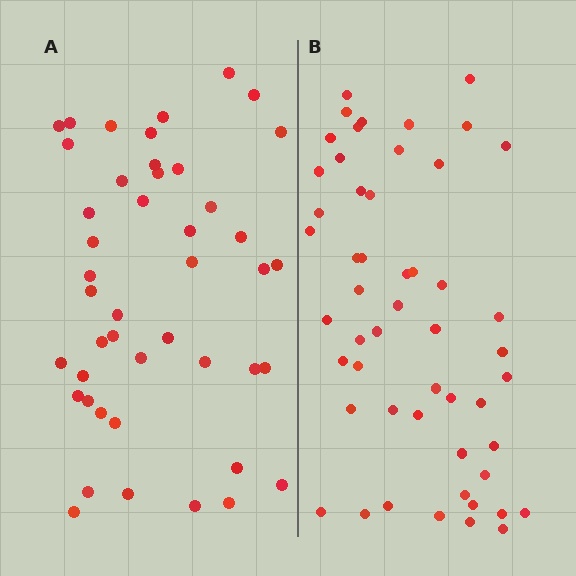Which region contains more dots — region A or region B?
Region B (the right region) has more dots.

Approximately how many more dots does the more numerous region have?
Region B has roughly 8 or so more dots than region A.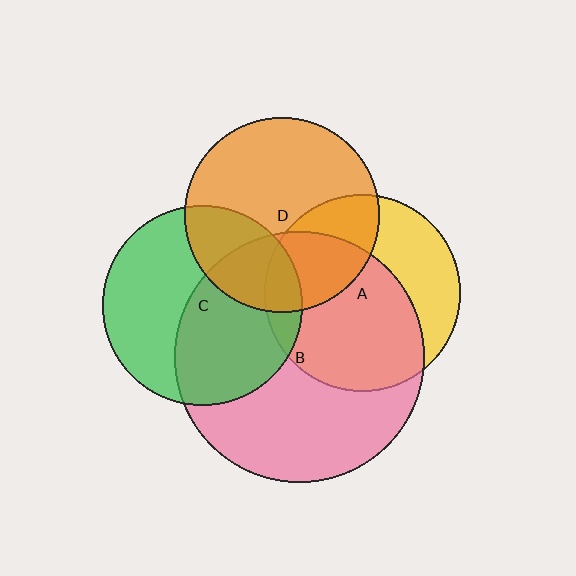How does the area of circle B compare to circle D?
Approximately 1.6 times.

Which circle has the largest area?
Circle B (pink).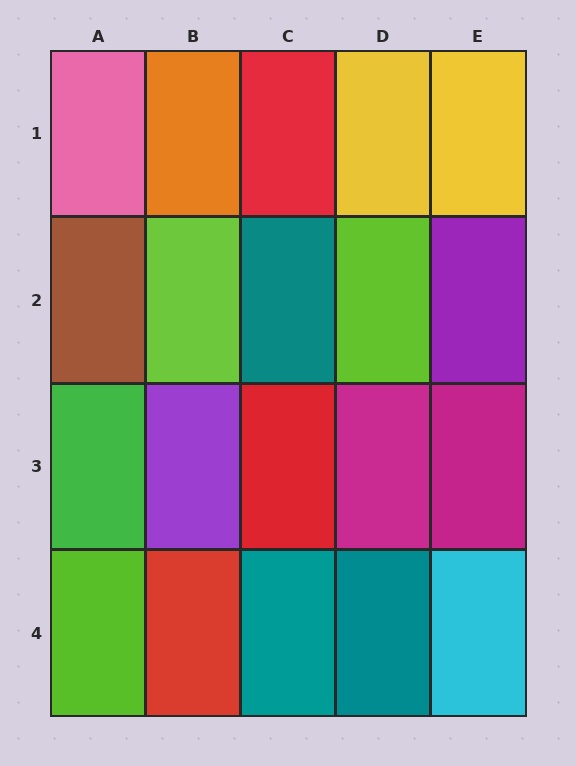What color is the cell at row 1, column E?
Yellow.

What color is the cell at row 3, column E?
Magenta.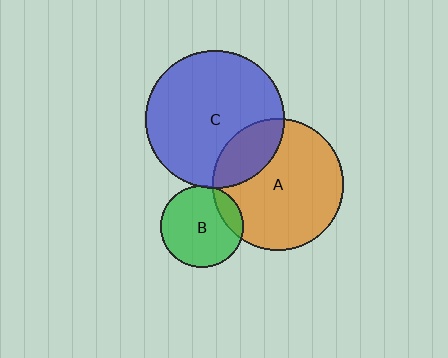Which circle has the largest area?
Circle C (blue).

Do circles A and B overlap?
Yes.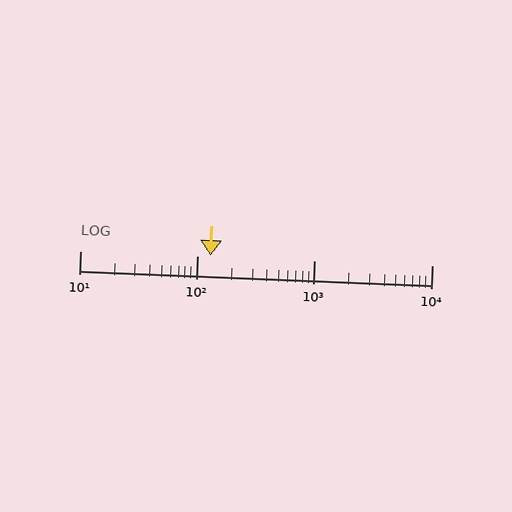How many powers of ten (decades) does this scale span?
The scale spans 3 decades, from 10 to 10000.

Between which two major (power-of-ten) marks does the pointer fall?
The pointer is between 100 and 1000.